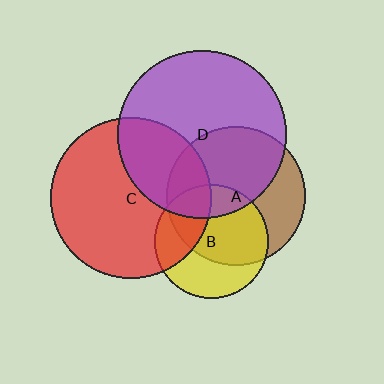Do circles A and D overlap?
Yes.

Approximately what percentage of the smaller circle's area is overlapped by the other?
Approximately 55%.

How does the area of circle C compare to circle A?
Approximately 1.3 times.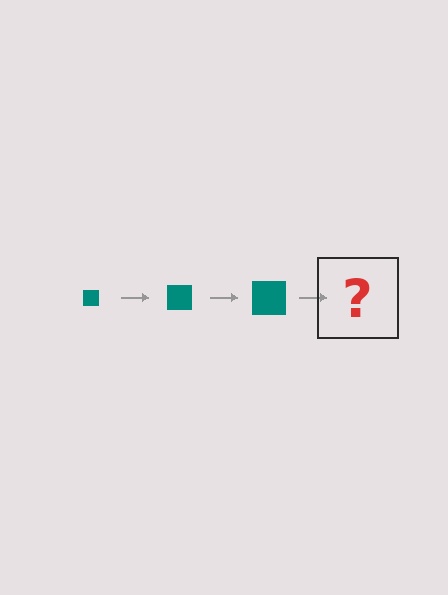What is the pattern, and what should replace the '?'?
The pattern is that the square gets progressively larger each step. The '?' should be a teal square, larger than the previous one.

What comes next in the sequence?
The next element should be a teal square, larger than the previous one.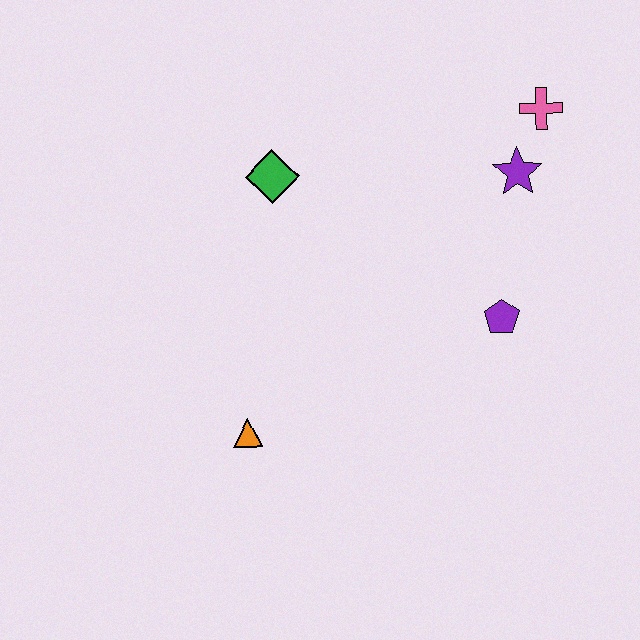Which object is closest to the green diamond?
The purple star is closest to the green diamond.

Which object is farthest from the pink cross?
The orange triangle is farthest from the pink cross.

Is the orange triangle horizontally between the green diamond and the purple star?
No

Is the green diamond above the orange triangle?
Yes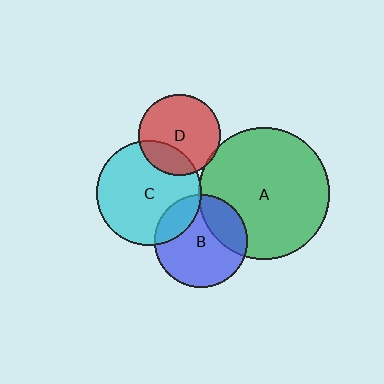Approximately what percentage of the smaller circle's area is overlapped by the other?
Approximately 5%.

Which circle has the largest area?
Circle A (green).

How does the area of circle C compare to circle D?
Approximately 1.7 times.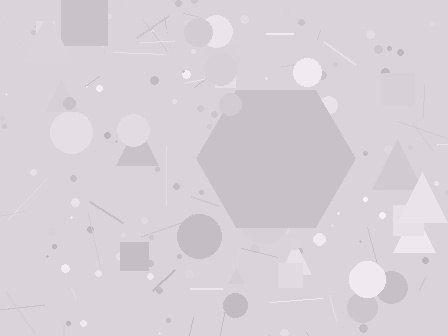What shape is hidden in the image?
A hexagon is hidden in the image.